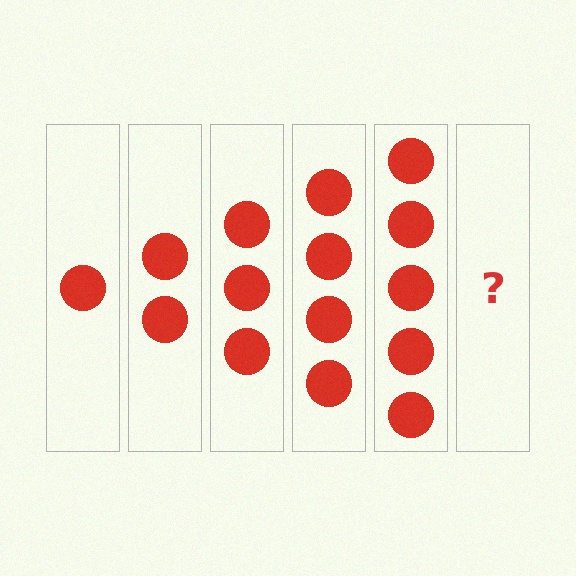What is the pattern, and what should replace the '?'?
The pattern is that each step adds one more circle. The '?' should be 6 circles.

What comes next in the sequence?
The next element should be 6 circles.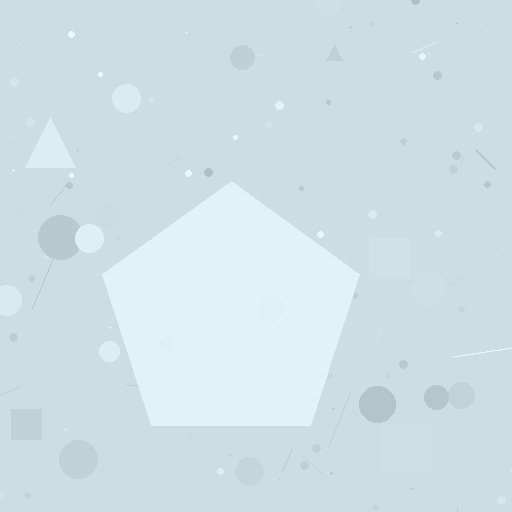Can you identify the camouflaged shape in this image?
The camouflaged shape is a pentagon.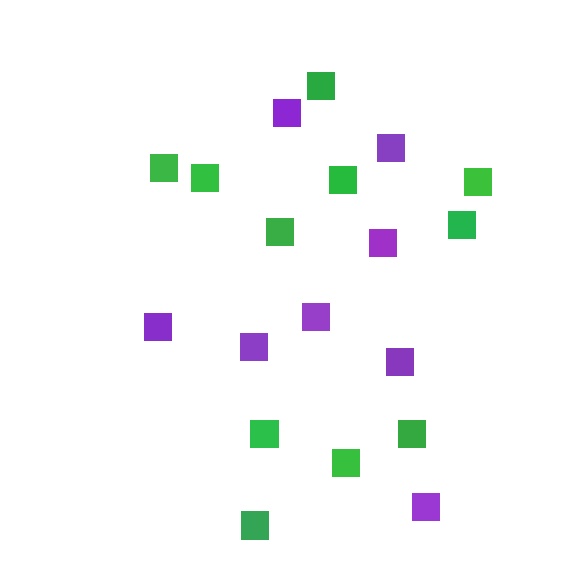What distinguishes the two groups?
There are 2 groups: one group of purple squares (8) and one group of green squares (11).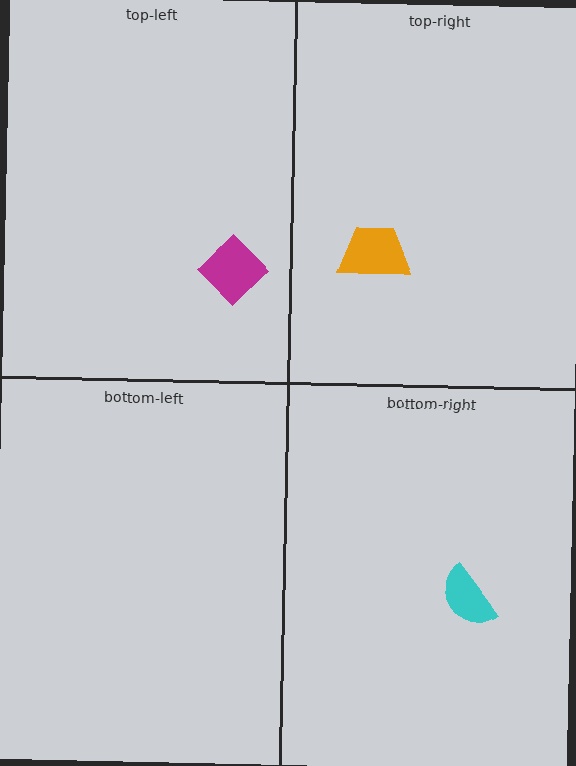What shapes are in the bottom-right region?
The cyan semicircle.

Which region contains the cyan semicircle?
The bottom-right region.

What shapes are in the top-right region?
The orange trapezoid.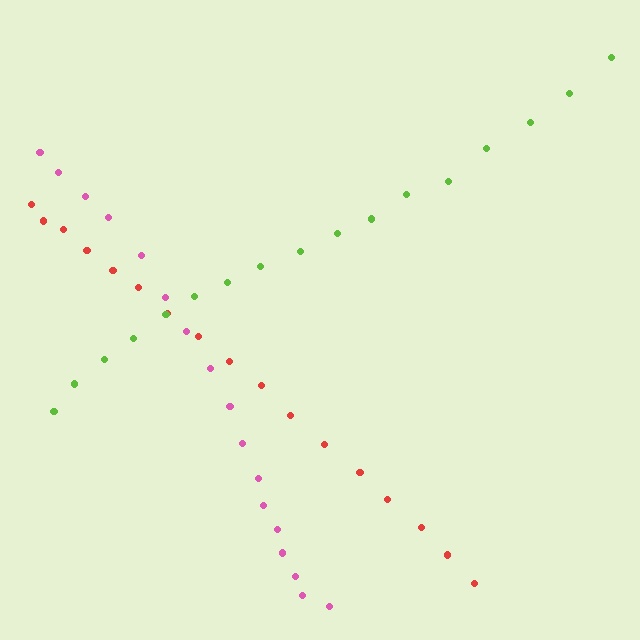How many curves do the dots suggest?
There are 3 distinct paths.